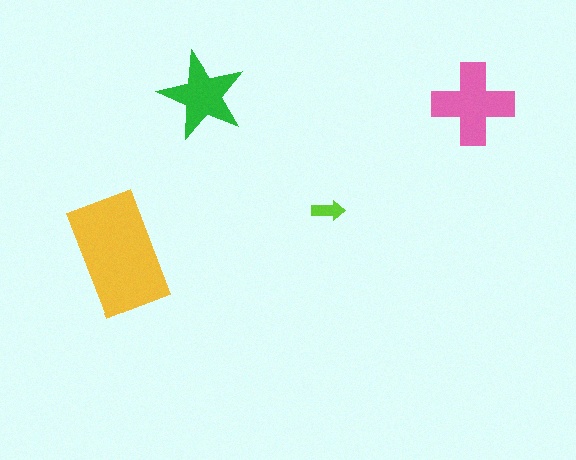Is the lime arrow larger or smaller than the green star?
Smaller.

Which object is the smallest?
The lime arrow.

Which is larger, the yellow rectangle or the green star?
The yellow rectangle.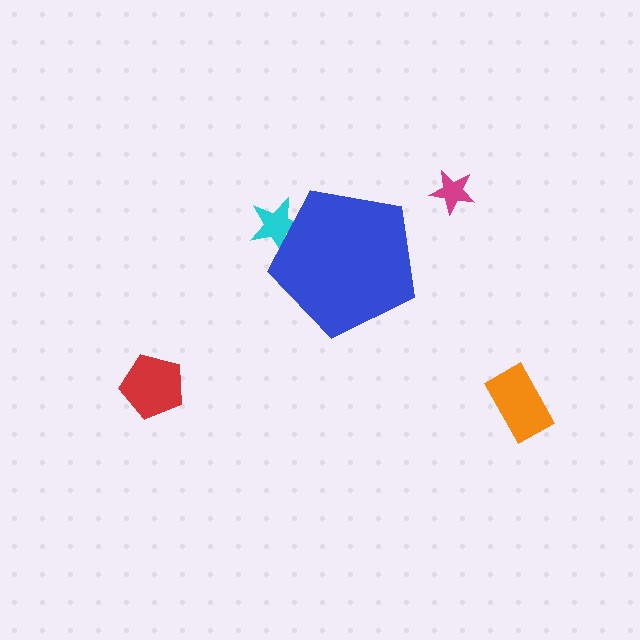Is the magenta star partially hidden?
No, the magenta star is fully visible.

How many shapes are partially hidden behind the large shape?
1 shape is partially hidden.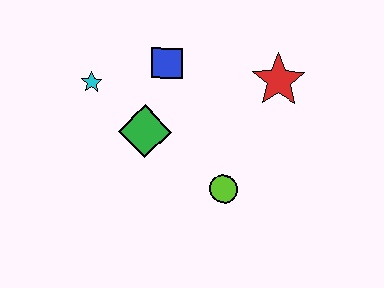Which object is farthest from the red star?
The cyan star is farthest from the red star.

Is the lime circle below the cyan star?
Yes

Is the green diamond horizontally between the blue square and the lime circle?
No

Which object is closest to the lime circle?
The green diamond is closest to the lime circle.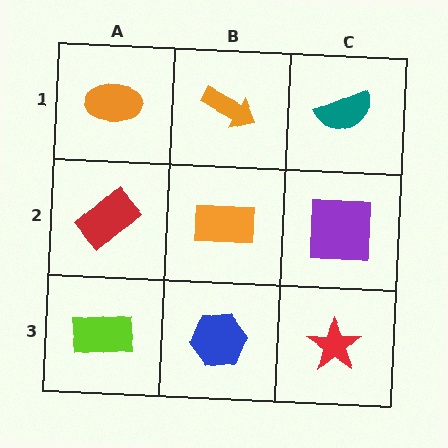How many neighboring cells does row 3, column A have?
2.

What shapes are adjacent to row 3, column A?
A red rectangle (row 2, column A), a blue hexagon (row 3, column B).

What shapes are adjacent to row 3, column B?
An orange rectangle (row 2, column B), a lime rectangle (row 3, column A), a red star (row 3, column C).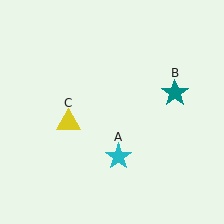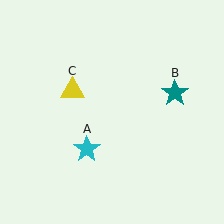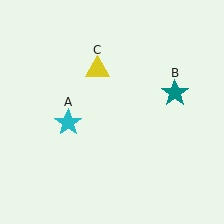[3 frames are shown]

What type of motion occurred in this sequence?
The cyan star (object A), yellow triangle (object C) rotated clockwise around the center of the scene.